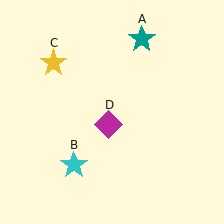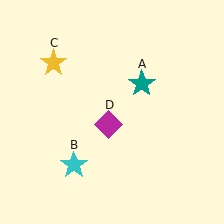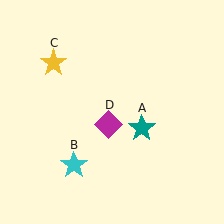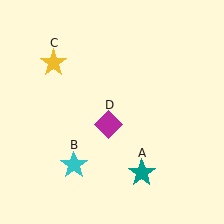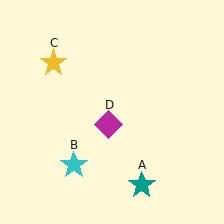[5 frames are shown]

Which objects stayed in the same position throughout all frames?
Cyan star (object B) and yellow star (object C) and magenta diamond (object D) remained stationary.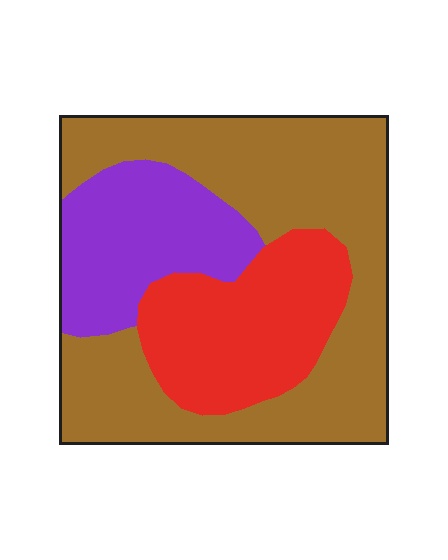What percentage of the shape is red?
Red covers 25% of the shape.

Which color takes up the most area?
Brown, at roughly 55%.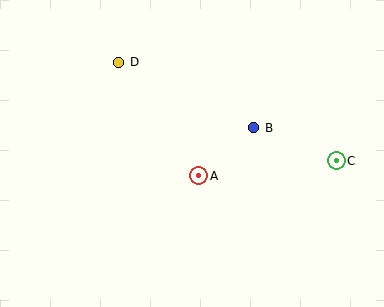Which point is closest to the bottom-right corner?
Point C is closest to the bottom-right corner.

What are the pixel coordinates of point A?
Point A is at (199, 176).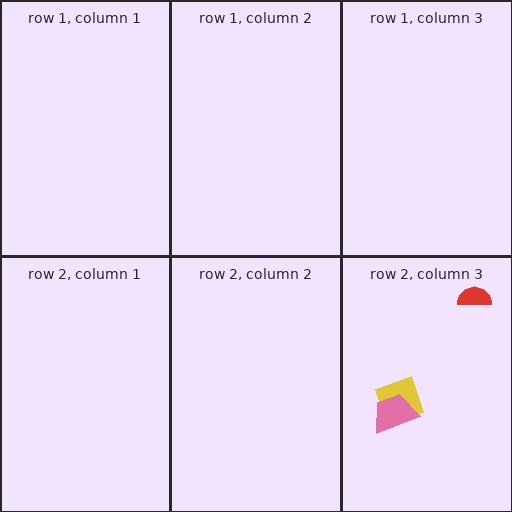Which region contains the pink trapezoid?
The row 2, column 3 region.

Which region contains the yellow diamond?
The row 2, column 3 region.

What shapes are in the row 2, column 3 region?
The yellow diamond, the red semicircle, the pink trapezoid.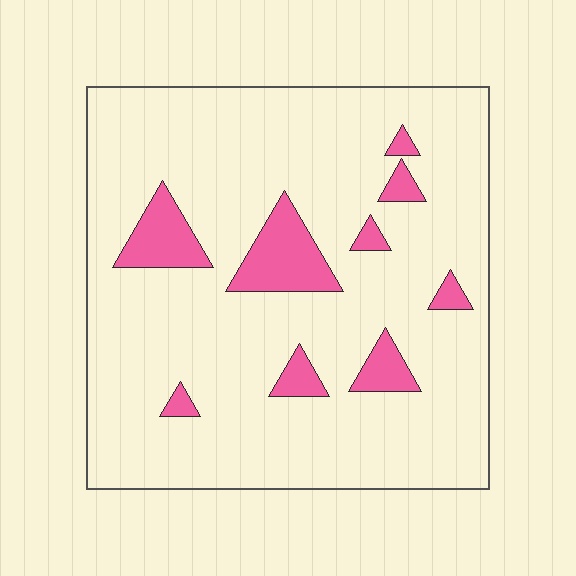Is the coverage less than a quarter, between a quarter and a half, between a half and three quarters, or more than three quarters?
Less than a quarter.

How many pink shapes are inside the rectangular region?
9.